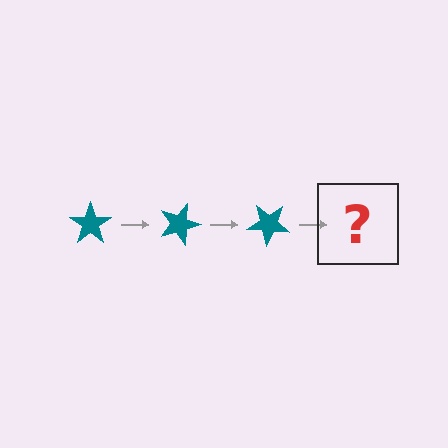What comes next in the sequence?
The next element should be a teal star rotated 60 degrees.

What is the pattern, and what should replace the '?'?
The pattern is that the star rotates 20 degrees each step. The '?' should be a teal star rotated 60 degrees.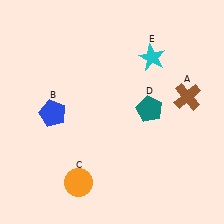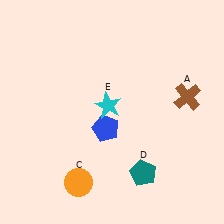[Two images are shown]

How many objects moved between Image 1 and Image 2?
3 objects moved between the two images.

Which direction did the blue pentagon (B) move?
The blue pentagon (B) moved right.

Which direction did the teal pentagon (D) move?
The teal pentagon (D) moved down.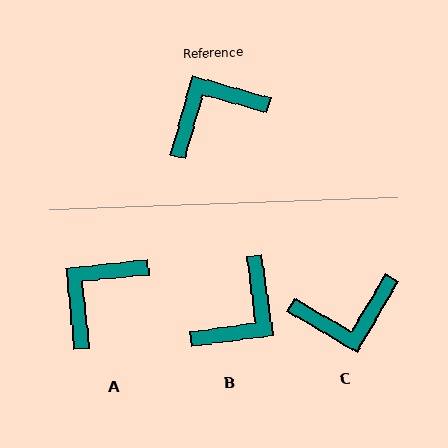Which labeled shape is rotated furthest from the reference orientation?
C, about 165 degrees away.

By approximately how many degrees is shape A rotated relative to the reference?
Approximately 21 degrees counter-clockwise.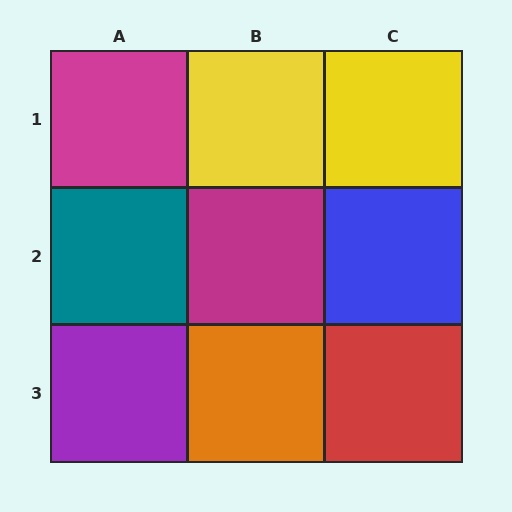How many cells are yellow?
2 cells are yellow.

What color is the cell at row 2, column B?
Magenta.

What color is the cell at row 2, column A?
Teal.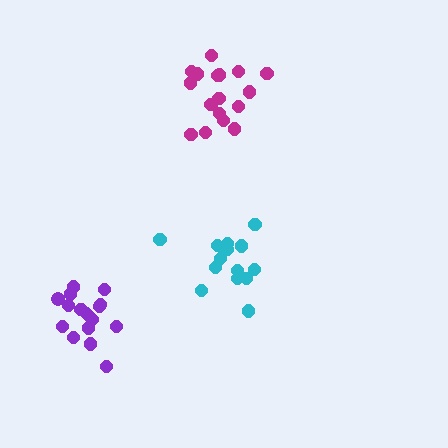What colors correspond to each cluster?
The clusters are colored: cyan, magenta, purple.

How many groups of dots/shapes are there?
There are 3 groups.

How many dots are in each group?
Group 1: 15 dots, Group 2: 17 dots, Group 3: 17 dots (49 total).